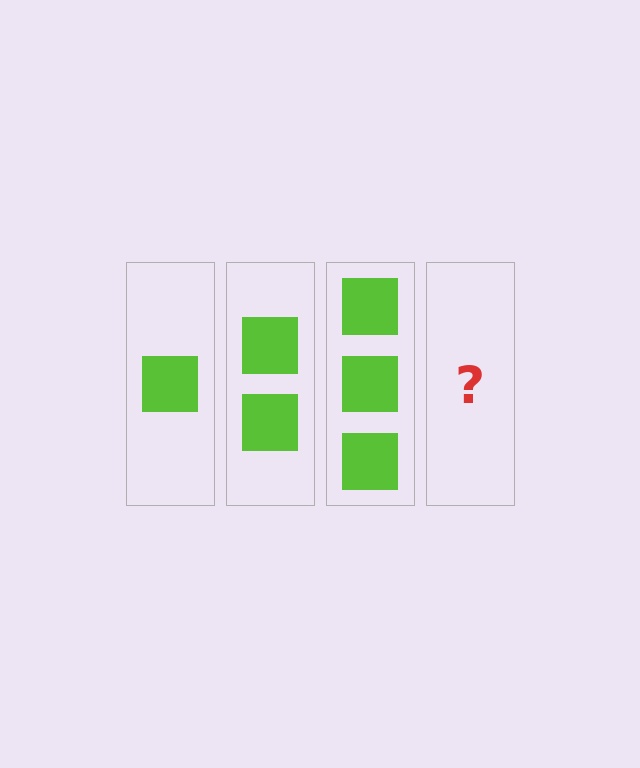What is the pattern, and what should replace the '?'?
The pattern is that each step adds one more square. The '?' should be 4 squares.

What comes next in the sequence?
The next element should be 4 squares.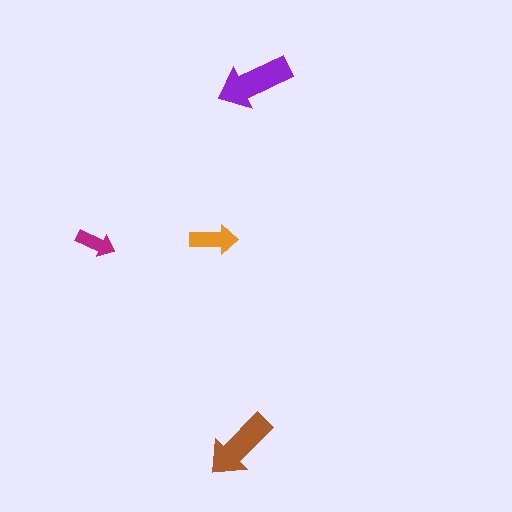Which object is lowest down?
The brown arrow is bottommost.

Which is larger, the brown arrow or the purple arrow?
The purple one.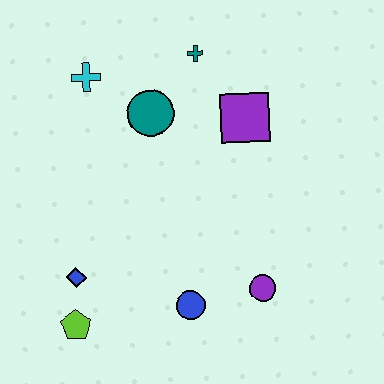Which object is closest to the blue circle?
The purple circle is closest to the blue circle.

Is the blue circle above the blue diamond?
No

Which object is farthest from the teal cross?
The lime pentagon is farthest from the teal cross.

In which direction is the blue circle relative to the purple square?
The blue circle is below the purple square.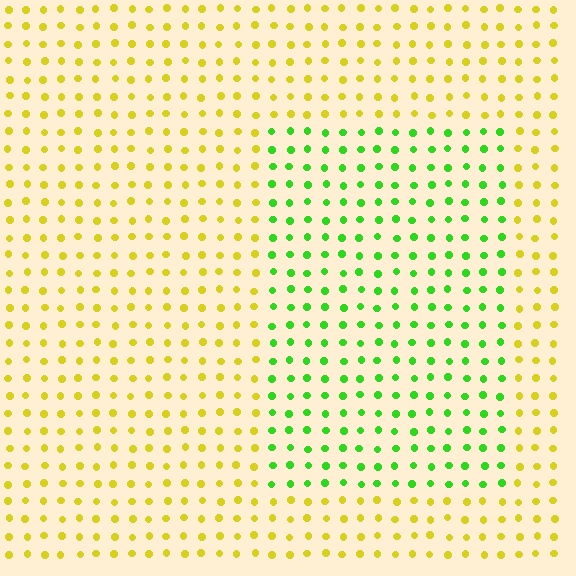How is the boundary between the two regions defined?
The boundary is defined purely by a slight shift in hue (about 58 degrees). Spacing, size, and orientation are identical on both sides.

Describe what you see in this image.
The image is filled with small yellow elements in a uniform arrangement. A rectangle-shaped region is visible where the elements are tinted to a slightly different hue, forming a subtle color boundary.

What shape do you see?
I see a rectangle.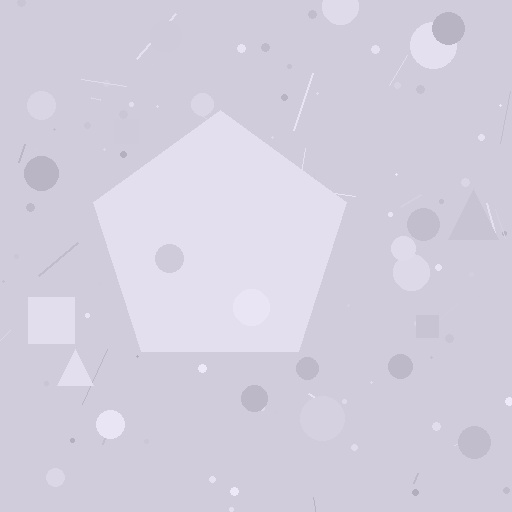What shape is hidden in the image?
A pentagon is hidden in the image.